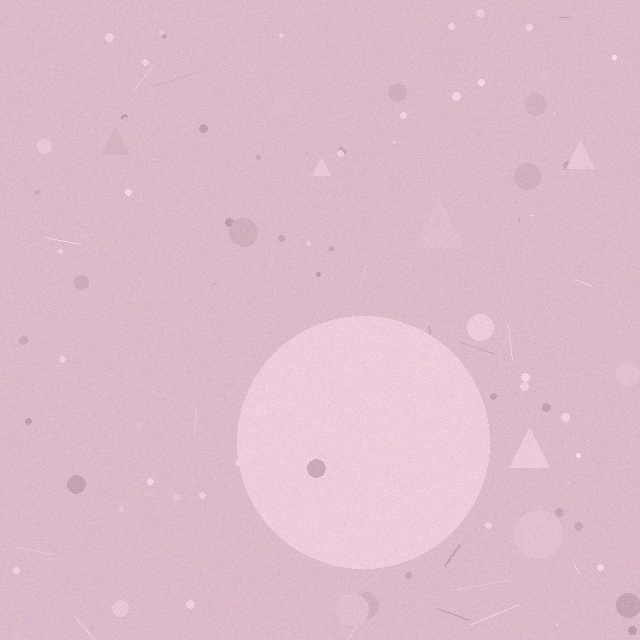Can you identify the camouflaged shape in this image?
The camouflaged shape is a circle.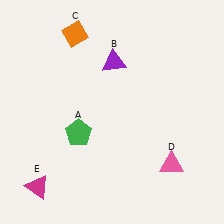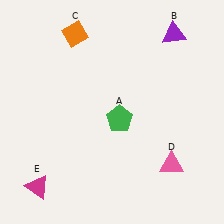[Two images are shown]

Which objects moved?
The objects that moved are: the green pentagon (A), the purple triangle (B).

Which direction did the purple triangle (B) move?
The purple triangle (B) moved right.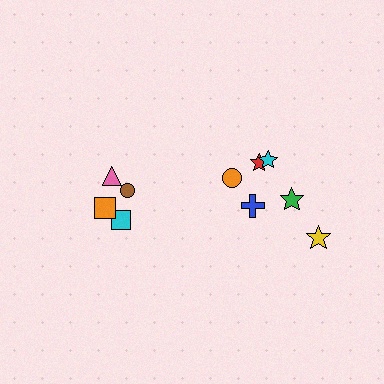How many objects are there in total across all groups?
There are 10 objects.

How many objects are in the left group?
There are 4 objects.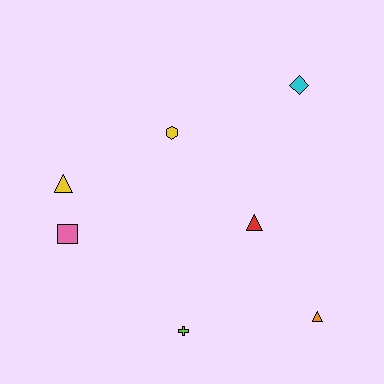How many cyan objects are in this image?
There is 1 cyan object.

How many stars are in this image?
There are no stars.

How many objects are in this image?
There are 7 objects.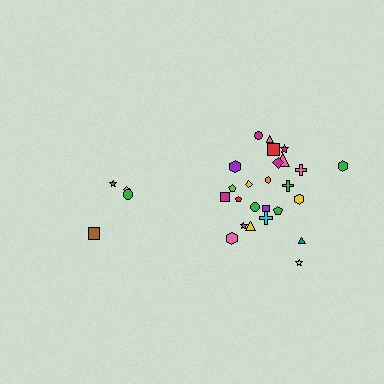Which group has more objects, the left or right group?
The right group.